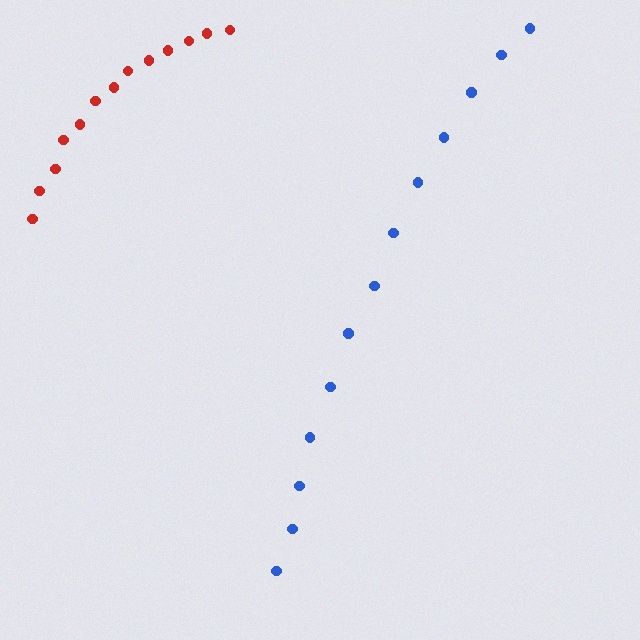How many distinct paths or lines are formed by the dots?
There are 2 distinct paths.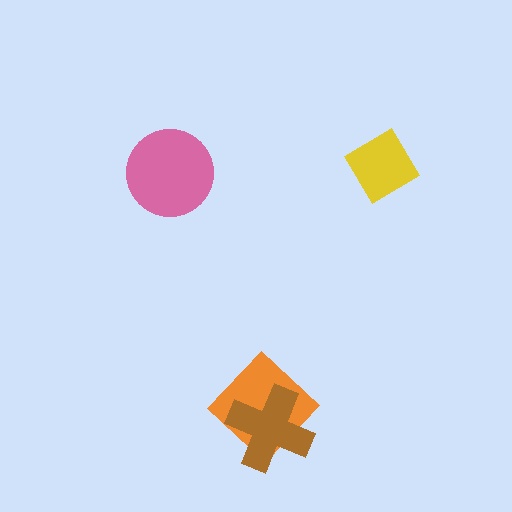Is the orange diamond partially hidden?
Yes, it is partially covered by another shape.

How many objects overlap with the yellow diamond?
0 objects overlap with the yellow diamond.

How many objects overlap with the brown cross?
1 object overlaps with the brown cross.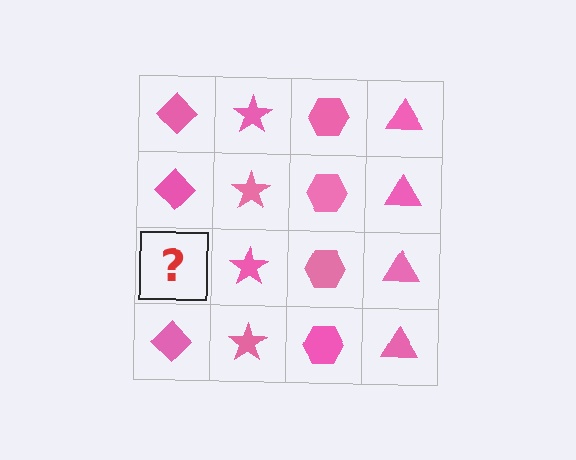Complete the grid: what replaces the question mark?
The question mark should be replaced with a pink diamond.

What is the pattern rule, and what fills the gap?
The rule is that each column has a consistent shape. The gap should be filled with a pink diamond.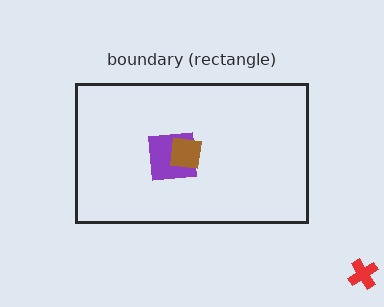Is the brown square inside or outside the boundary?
Inside.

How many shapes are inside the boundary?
2 inside, 1 outside.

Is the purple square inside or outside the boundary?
Inside.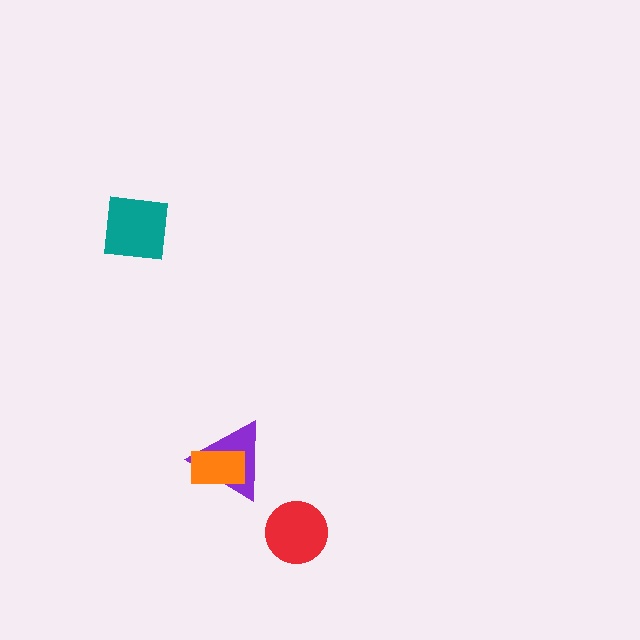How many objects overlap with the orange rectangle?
1 object overlaps with the orange rectangle.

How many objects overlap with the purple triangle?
1 object overlaps with the purple triangle.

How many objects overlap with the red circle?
0 objects overlap with the red circle.